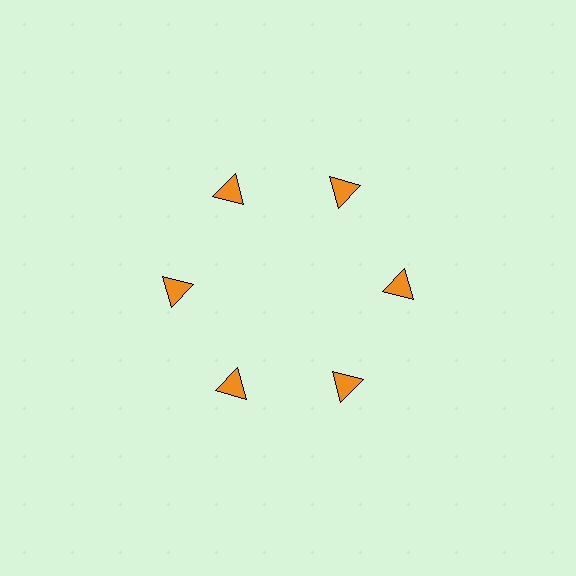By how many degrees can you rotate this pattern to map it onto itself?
The pattern maps onto itself every 60 degrees of rotation.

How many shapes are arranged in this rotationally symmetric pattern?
There are 6 shapes, arranged in 6 groups of 1.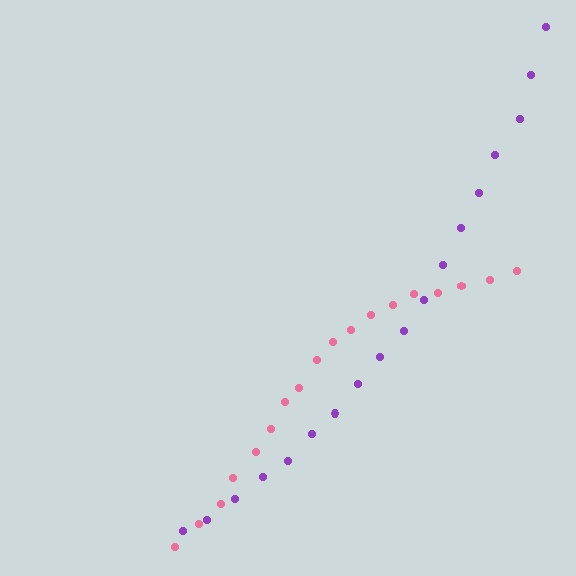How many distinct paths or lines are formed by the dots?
There are 2 distinct paths.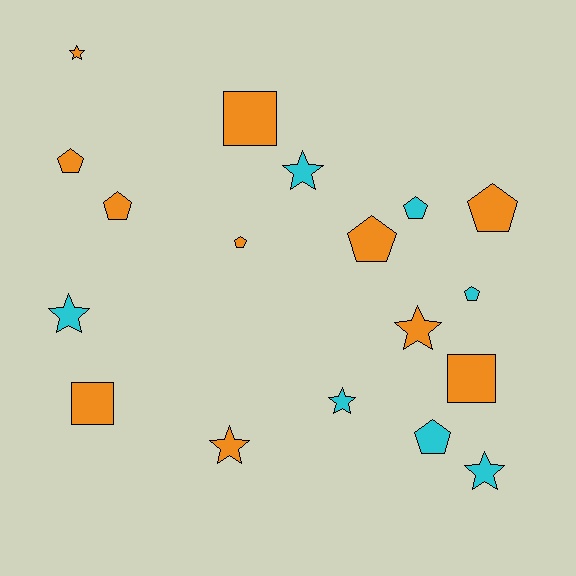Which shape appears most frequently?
Pentagon, with 8 objects.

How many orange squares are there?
There are 3 orange squares.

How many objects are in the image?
There are 18 objects.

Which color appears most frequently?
Orange, with 11 objects.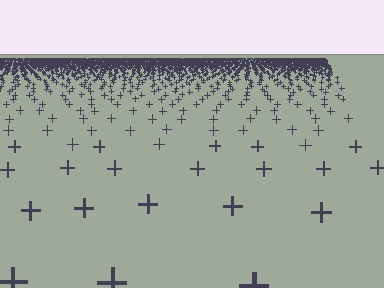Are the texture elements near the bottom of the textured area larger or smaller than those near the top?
Larger. Near the bottom, elements are closer to the viewer and appear at a bigger on-screen size.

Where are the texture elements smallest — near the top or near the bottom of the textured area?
Near the top.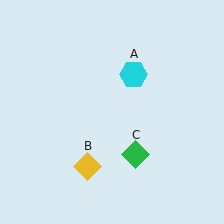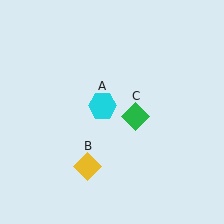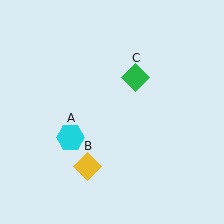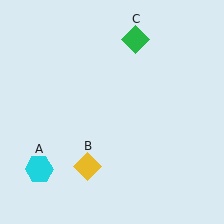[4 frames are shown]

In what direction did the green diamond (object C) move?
The green diamond (object C) moved up.